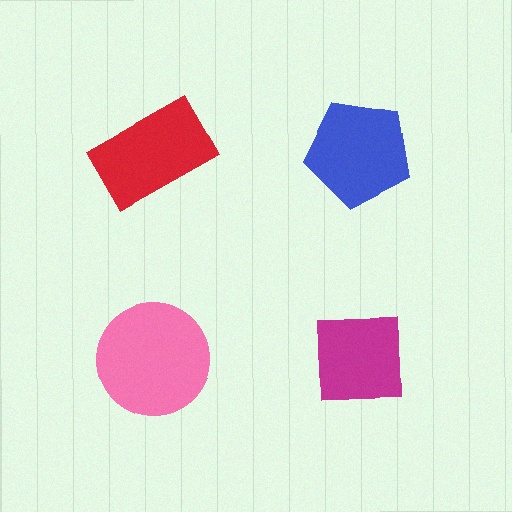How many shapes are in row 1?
2 shapes.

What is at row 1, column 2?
A blue pentagon.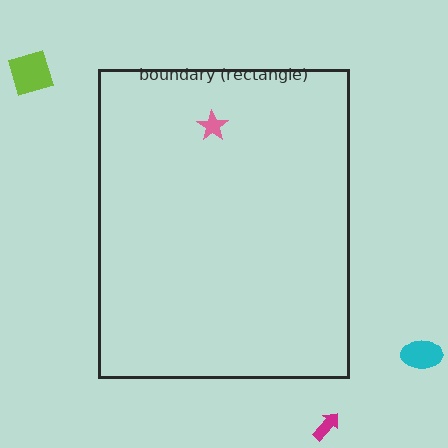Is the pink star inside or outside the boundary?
Inside.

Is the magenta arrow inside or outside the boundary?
Outside.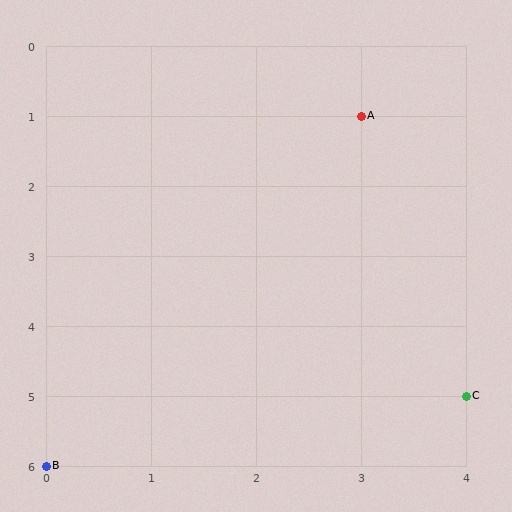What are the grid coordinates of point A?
Point A is at grid coordinates (3, 1).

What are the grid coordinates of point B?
Point B is at grid coordinates (0, 6).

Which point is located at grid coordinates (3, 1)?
Point A is at (3, 1).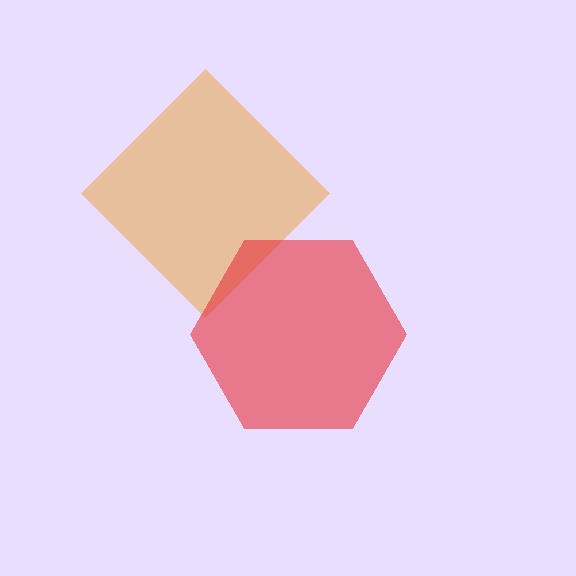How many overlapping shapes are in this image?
There are 2 overlapping shapes in the image.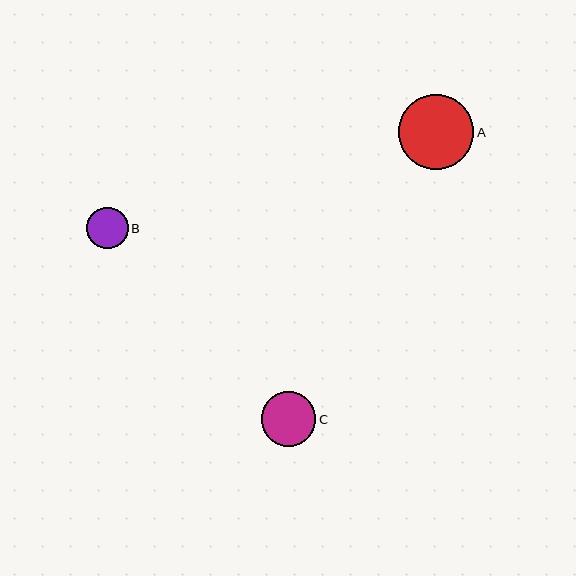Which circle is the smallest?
Circle B is the smallest with a size of approximately 41 pixels.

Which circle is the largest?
Circle A is the largest with a size of approximately 75 pixels.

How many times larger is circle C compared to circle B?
Circle C is approximately 1.3 times the size of circle B.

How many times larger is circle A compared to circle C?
Circle A is approximately 1.4 times the size of circle C.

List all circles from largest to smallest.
From largest to smallest: A, C, B.